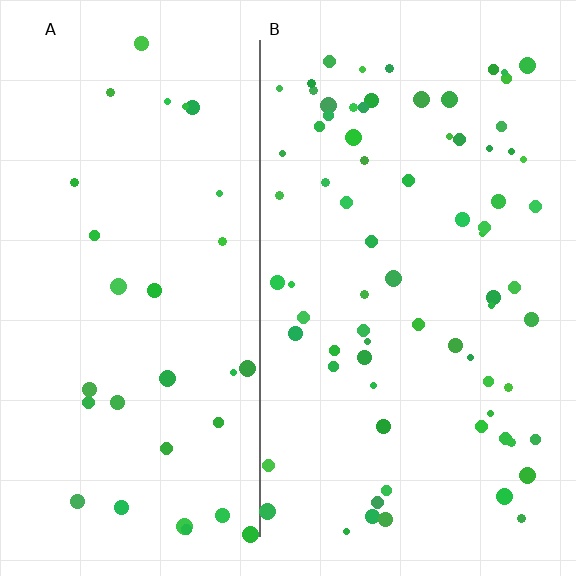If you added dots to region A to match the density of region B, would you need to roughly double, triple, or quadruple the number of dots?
Approximately double.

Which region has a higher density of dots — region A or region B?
B (the right).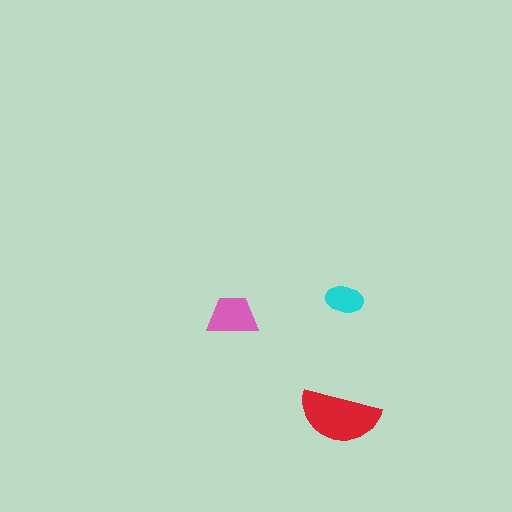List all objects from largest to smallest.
The red semicircle, the pink trapezoid, the cyan ellipse.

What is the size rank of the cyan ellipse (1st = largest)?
3rd.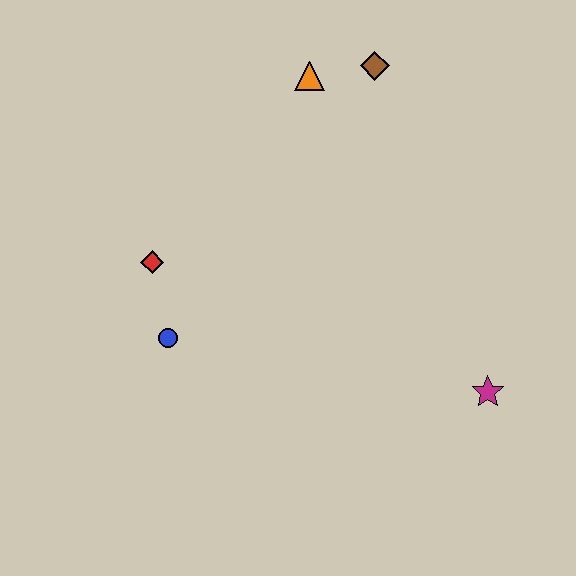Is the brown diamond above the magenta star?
Yes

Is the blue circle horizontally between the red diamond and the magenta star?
Yes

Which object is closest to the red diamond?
The blue circle is closest to the red diamond.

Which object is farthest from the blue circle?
The brown diamond is farthest from the blue circle.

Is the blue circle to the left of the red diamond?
No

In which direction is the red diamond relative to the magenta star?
The red diamond is to the left of the magenta star.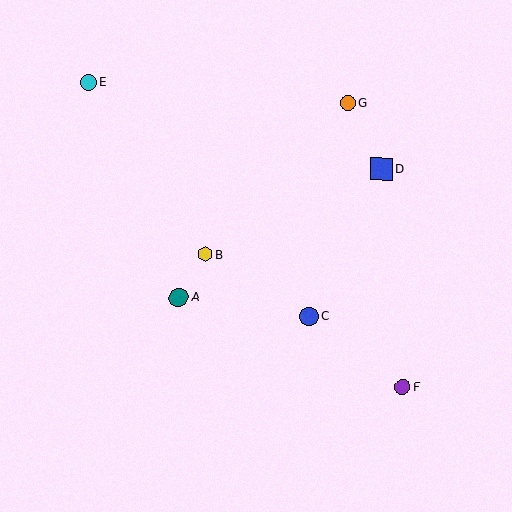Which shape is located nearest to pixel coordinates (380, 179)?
The blue square (labeled D) at (382, 169) is nearest to that location.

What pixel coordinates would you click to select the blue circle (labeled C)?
Click at (309, 316) to select the blue circle C.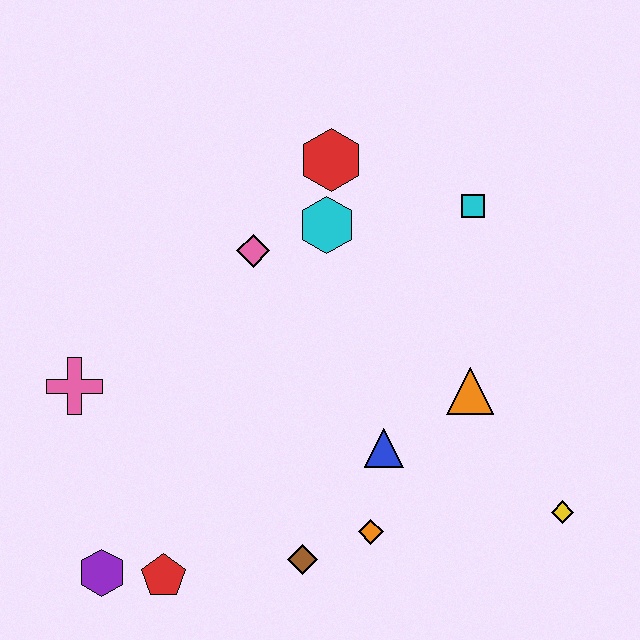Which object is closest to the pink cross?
The purple hexagon is closest to the pink cross.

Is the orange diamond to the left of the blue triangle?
Yes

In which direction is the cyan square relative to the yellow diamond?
The cyan square is above the yellow diamond.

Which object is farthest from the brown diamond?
The red hexagon is farthest from the brown diamond.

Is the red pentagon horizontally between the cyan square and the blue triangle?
No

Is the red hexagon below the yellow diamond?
No